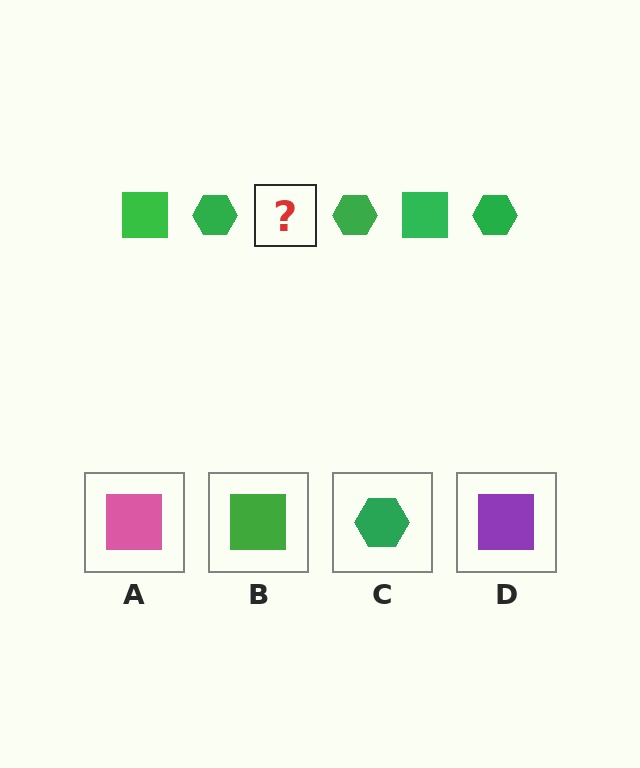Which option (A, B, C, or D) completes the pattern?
B.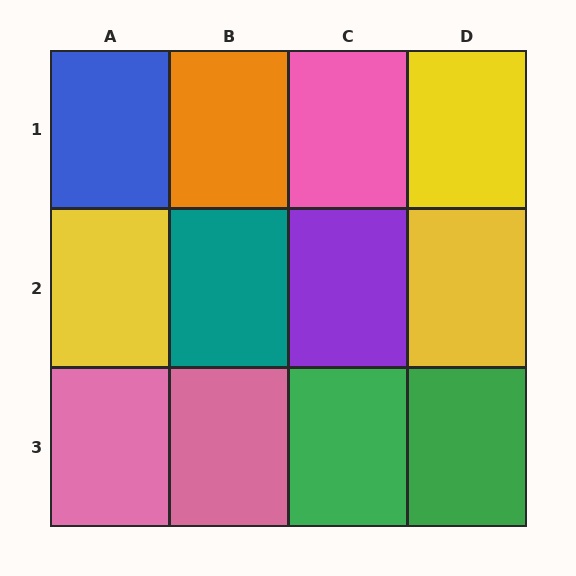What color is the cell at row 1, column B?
Orange.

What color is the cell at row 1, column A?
Blue.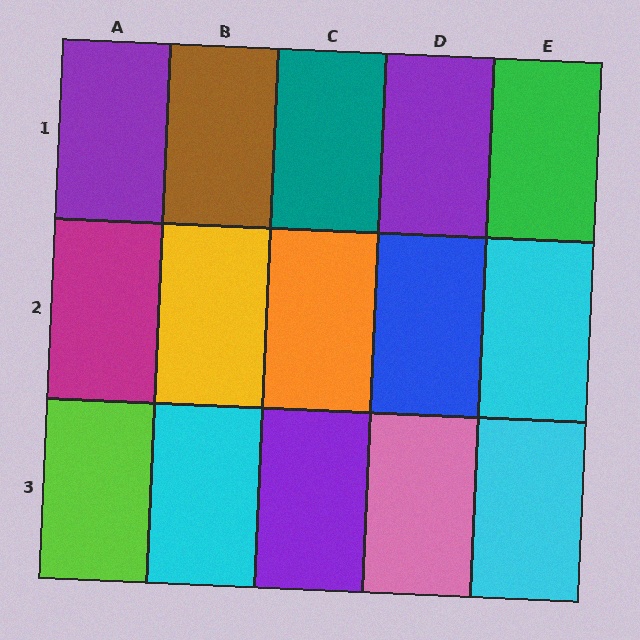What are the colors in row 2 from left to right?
Magenta, yellow, orange, blue, cyan.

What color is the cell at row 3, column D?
Pink.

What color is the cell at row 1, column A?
Purple.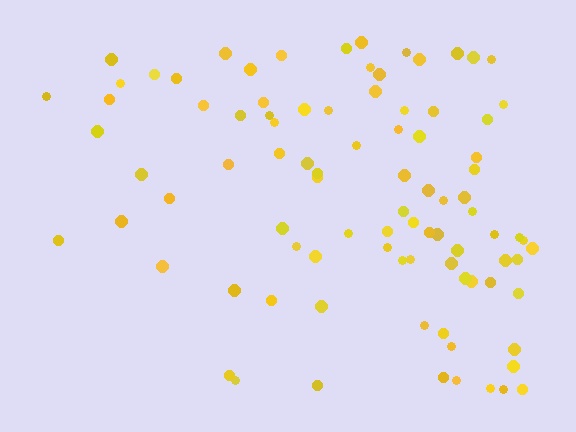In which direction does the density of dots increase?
From left to right, with the right side densest.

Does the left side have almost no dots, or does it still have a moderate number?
Still a moderate number, just noticeably fewer than the right.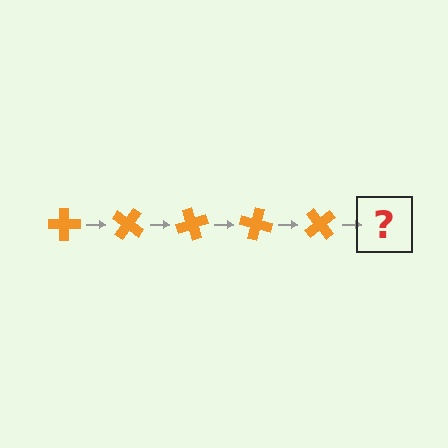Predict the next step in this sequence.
The next step is an orange cross rotated 175 degrees.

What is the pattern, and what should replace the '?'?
The pattern is that the cross rotates 35 degrees each step. The '?' should be an orange cross rotated 175 degrees.